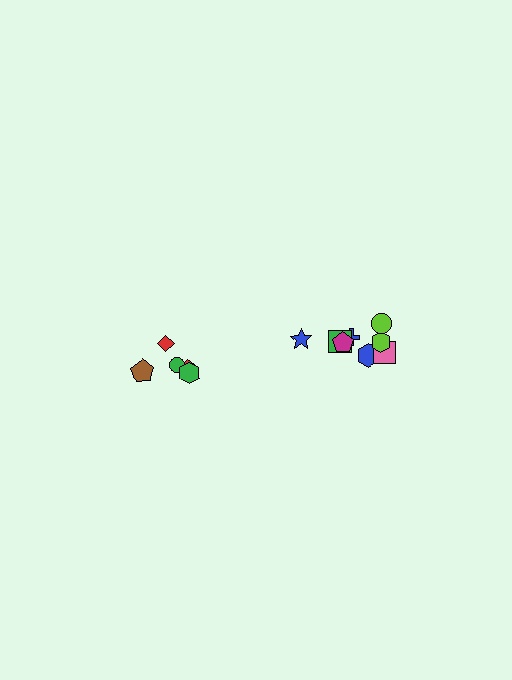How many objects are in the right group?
There are 8 objects.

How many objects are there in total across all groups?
There are 13 objects.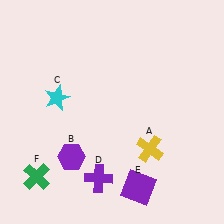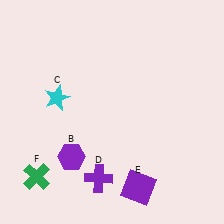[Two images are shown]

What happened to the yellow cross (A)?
The yellow cross (A) was removed in Image 2. It was in the bottom-right area of Image 1.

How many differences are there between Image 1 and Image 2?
There is 1 difference between the two images.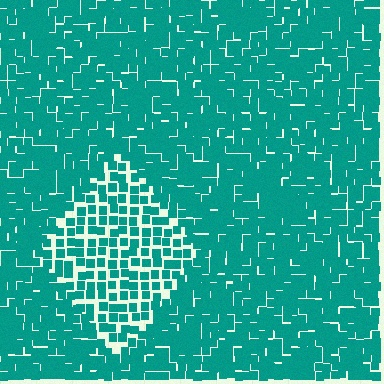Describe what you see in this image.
The image contains small teal elements arranged at two different densities. A diamond-shaped region is visible where the elements are less densely packed than the surrounding area.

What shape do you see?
I see a diamond.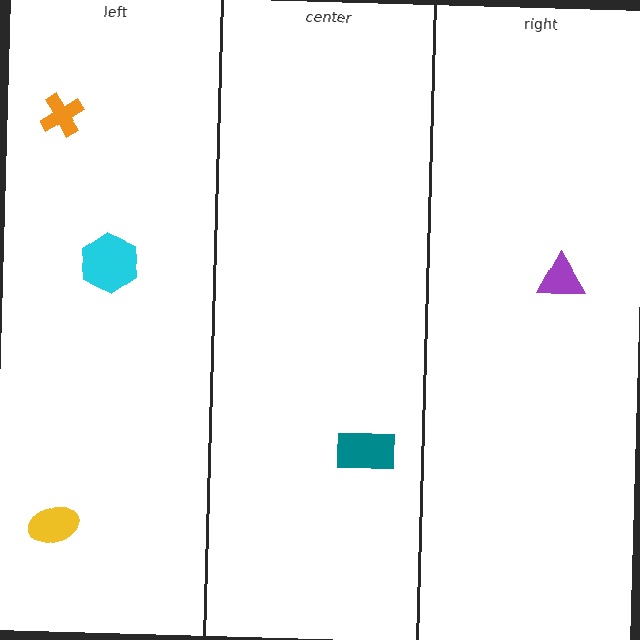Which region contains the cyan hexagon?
The left region.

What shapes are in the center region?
The teal rectangle.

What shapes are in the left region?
The yellow ellipse, the orange cross, the cyan hexagon.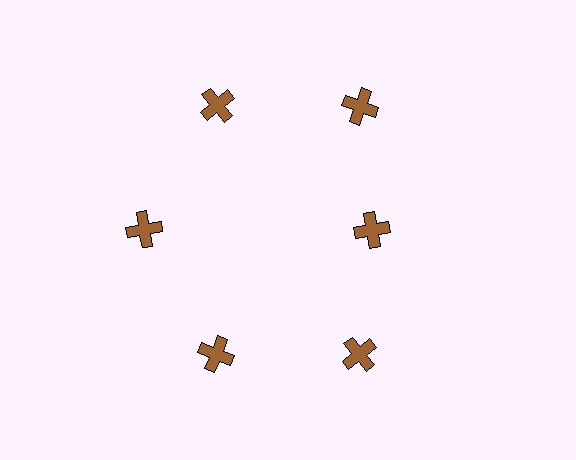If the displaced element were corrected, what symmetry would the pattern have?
It would have 6-fold rotational symmetry — the pattern would map onto itself every 60 degrees.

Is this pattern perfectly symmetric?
No. The 6 brown crosses are arranged in a ring, but one element near the 3 o'clock position is pulled inward toward the center, breaking the 6-fold rotational symmetry.